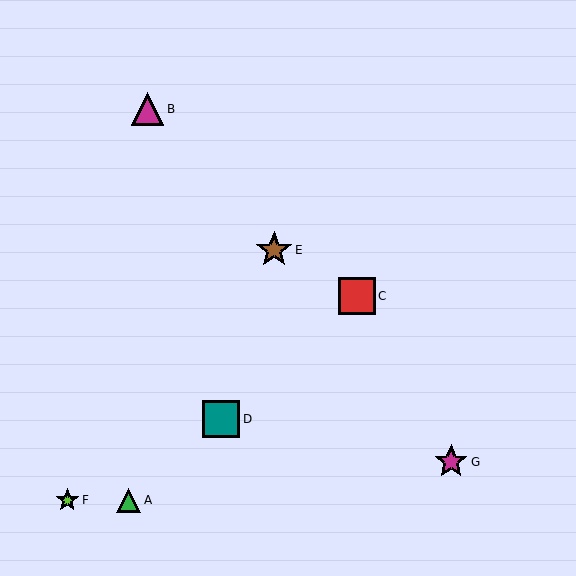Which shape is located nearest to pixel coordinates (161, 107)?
The magenta triangle (labeled B) at (147, 109) is nearest to that location.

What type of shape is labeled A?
Shape A is a green triangle.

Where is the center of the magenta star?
The center of the magenta star is at (451, 462).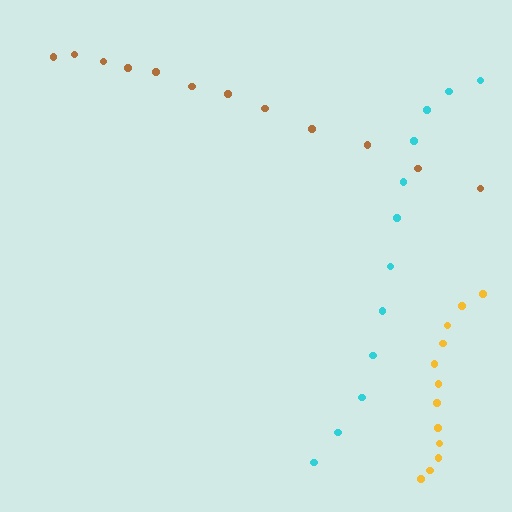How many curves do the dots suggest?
There are 3 distinct paths.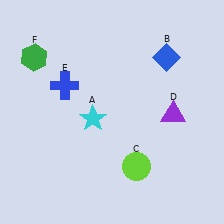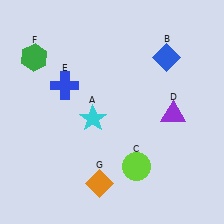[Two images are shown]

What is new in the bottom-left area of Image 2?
An orange diamond (G) was added in the bottom-left area of Image 2.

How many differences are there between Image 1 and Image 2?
There is 1 difference between the two images.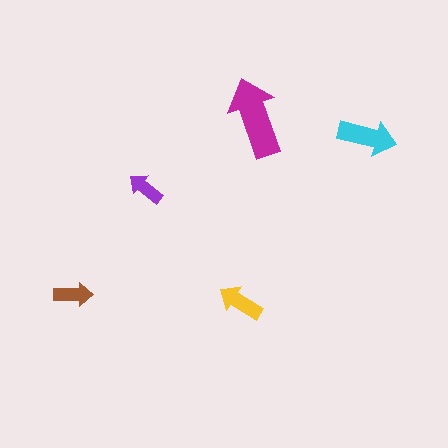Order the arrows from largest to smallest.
the magenta one, the cyan one, the yellow one, the brown one, the purple one.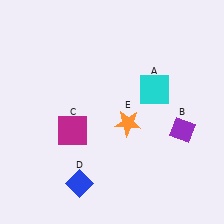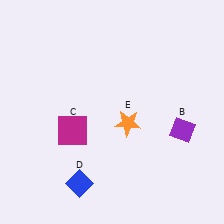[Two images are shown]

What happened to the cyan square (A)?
The cyan square (A) was removed in Image 2. It was in the top-right area of Image 1.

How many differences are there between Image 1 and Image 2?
There is 1 difference between the two images.